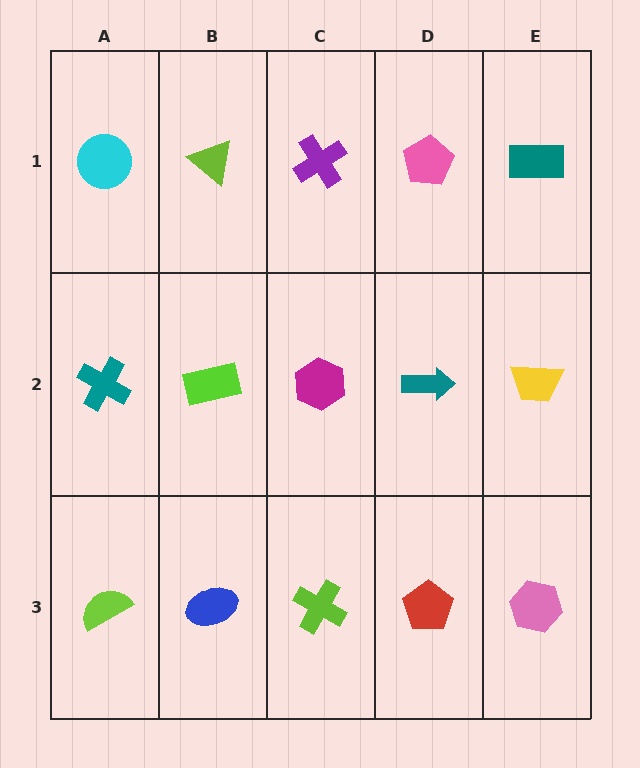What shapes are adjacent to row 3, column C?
A magenta hexagon (row 2, column C), a blue ellipse (row 3, column B), a red pentagon (row 3, column D).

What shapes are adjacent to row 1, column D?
A teal arrow (row 2, column D), a purple cross (row 1, column C), a teal rectangle (row 1, column E).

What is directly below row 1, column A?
A teal cross.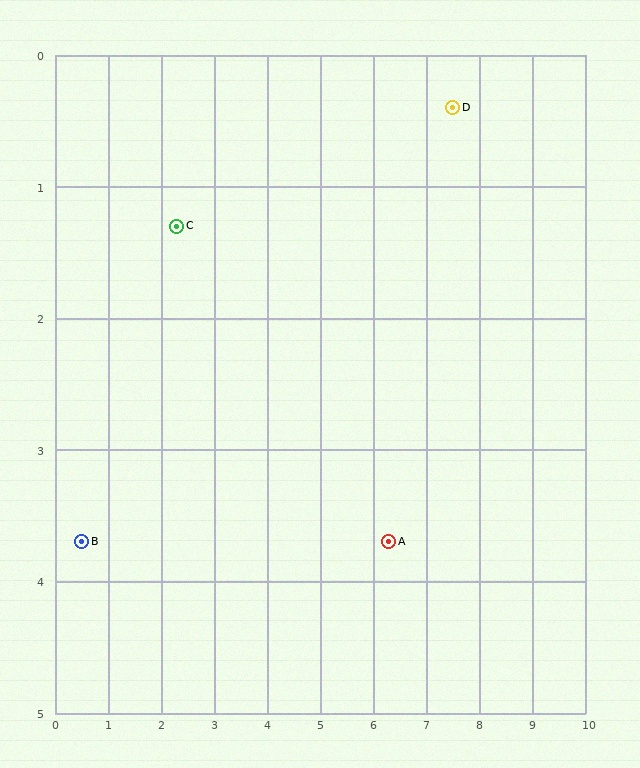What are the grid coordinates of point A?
Point A is at approximately (6.3, 3.7).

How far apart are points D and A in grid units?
Points D and A are about 3.5 grid units apart.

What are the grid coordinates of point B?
Point B is at approximately (0.5, 3.7).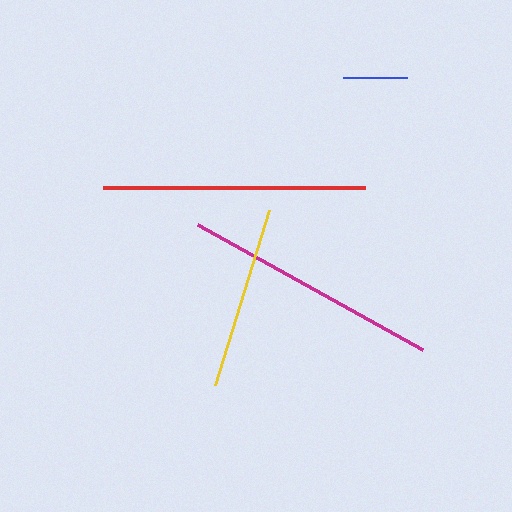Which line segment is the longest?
The red line is the longest at approximately 263 pixels.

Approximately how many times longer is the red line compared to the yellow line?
The red line is approximately 1.4 times the length of the yellow line.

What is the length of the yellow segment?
The yellow segment is approximately 183 pixels long.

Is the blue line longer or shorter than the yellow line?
The yellow line is longer than the blue line.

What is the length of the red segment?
The red segment is approximately 263 pixels long.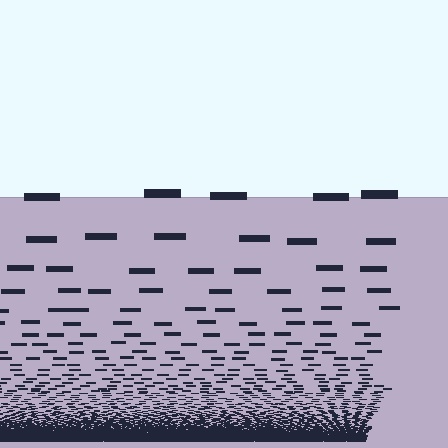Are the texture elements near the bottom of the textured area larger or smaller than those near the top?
Smaller. The gradient is inverted — elements near the bottom are smaller and denser.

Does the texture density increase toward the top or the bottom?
Density increases toward the bottom.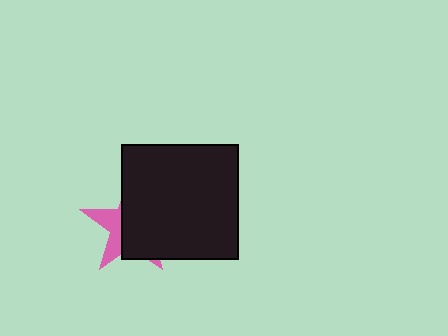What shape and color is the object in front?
The object in front is a black rectangle.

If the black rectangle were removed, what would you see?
You would see the complete pink star.